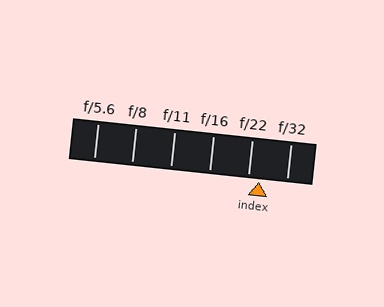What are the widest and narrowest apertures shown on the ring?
The widest aperture shown is f/5.6 and the narrowest is f/32.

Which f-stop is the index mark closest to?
The index mark is closest to f/22.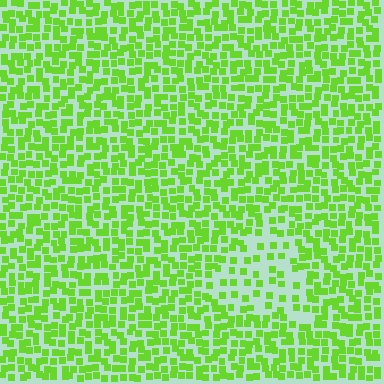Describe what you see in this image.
The image contains small lime elements arranged at two different densities. A triangle-shaped region is visible where the elements are less densely packed than the surrounding area.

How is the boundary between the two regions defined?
The boundary is defined by a change in element density (approximately 2.2x ratio). All elements are the same color, size, and shape.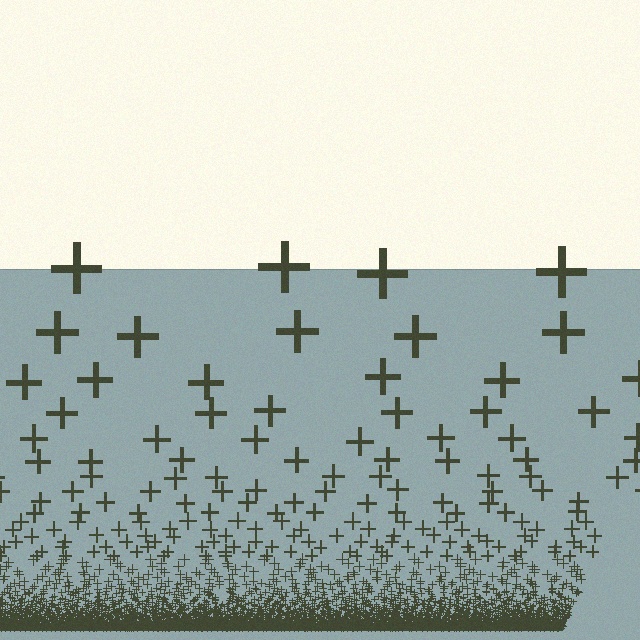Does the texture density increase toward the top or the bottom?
Density increases toward the bottom.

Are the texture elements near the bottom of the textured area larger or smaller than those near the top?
Smaller. The gradient is inverted — elements near the bottom are smaller and denser.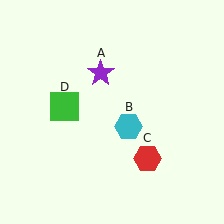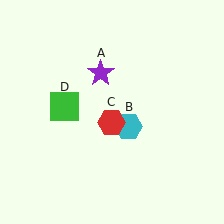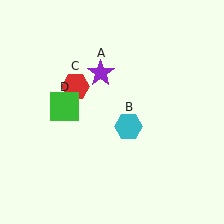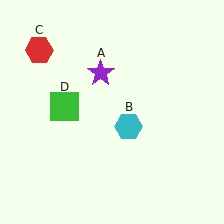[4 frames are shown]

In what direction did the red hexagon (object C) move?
The red hexagon (object C) moved up and to the left.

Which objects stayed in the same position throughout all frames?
Purple star (object A) and cyan hexagon (object B) and green square (object D) remained stationary.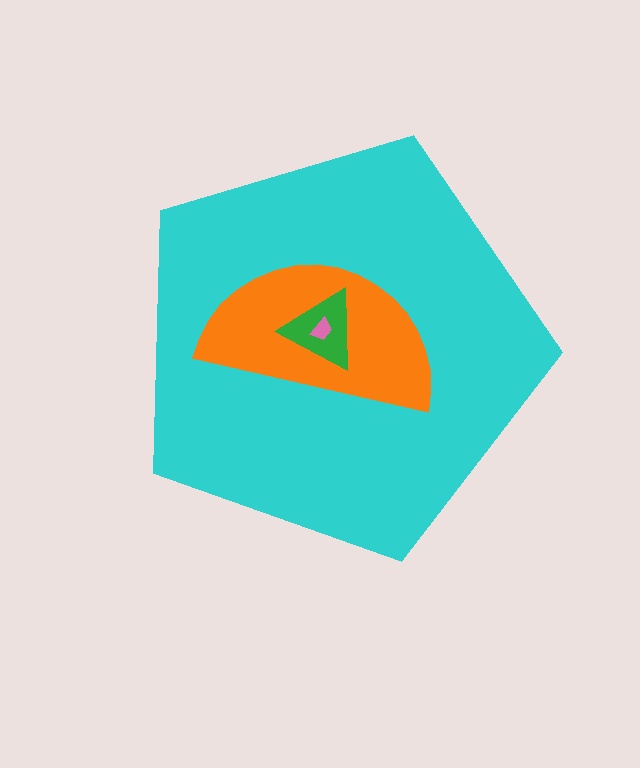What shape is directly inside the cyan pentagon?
The orange semicircle.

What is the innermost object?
The pink trapezoid.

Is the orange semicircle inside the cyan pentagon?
Yes.